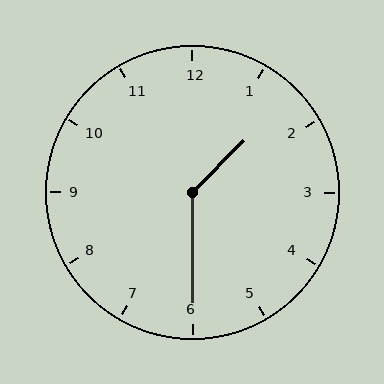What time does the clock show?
1:30.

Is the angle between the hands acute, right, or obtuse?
It is obtuse.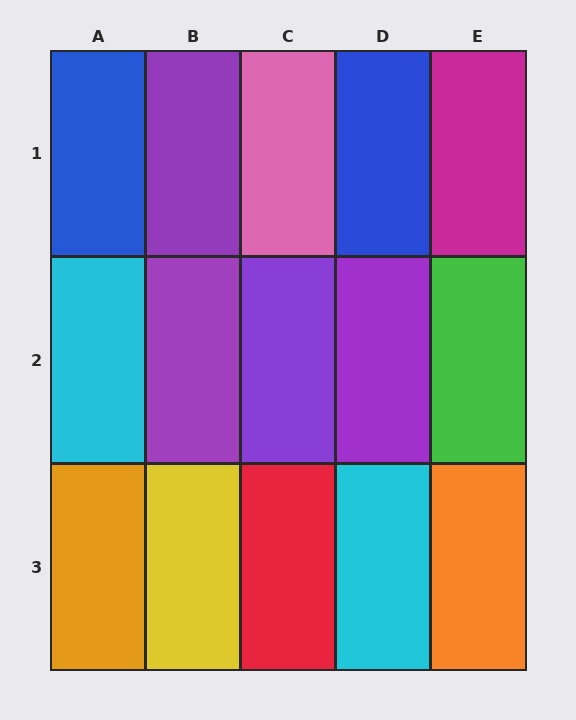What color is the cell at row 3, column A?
Orange.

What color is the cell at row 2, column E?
Green.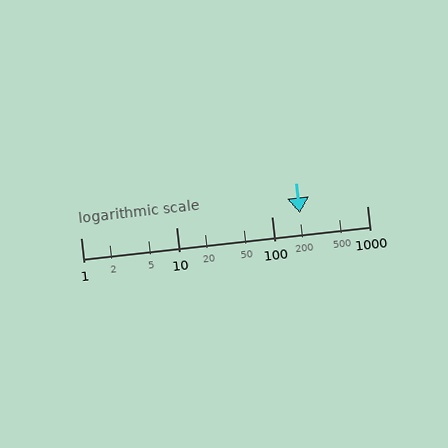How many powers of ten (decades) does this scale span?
The scale spans 3 decades, from 1 to 1000.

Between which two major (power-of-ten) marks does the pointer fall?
The pointer is between 100 and 1000.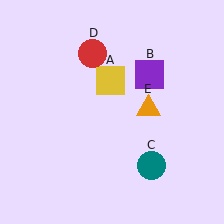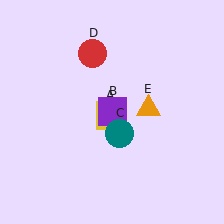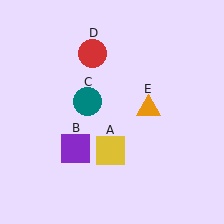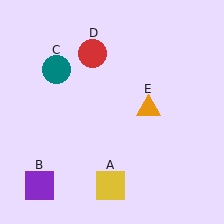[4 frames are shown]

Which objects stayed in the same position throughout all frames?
Red circle (object D) and orange triangle (object E) remained stationary.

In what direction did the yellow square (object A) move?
The yellow square (object A) moved down.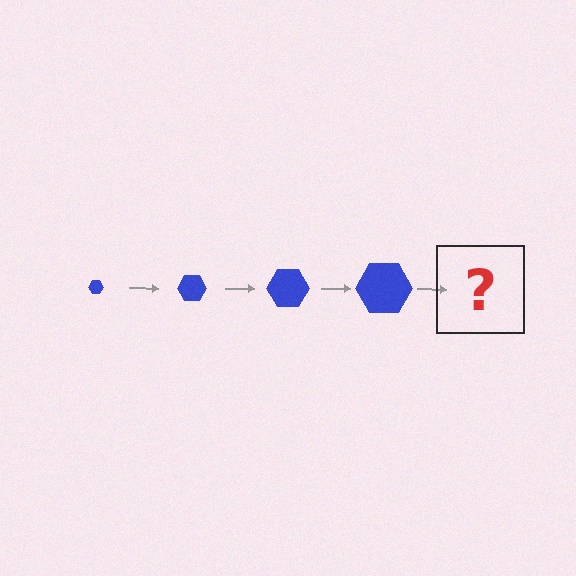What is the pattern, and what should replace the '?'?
The pattern is that the hexagon gets progressively larger each step. The '?' should be a blue hexagon, larger than the previous one.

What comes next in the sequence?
The next element should be a blue hexagon, larger than the previous one.